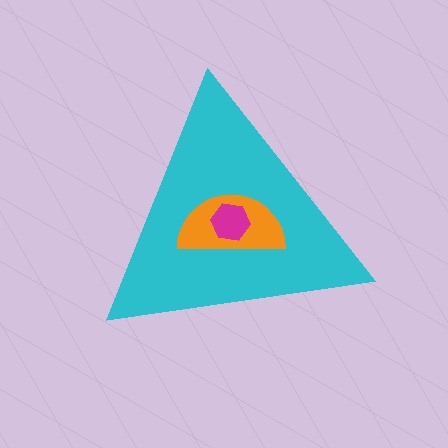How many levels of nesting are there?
3.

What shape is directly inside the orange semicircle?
The magenta hexagon.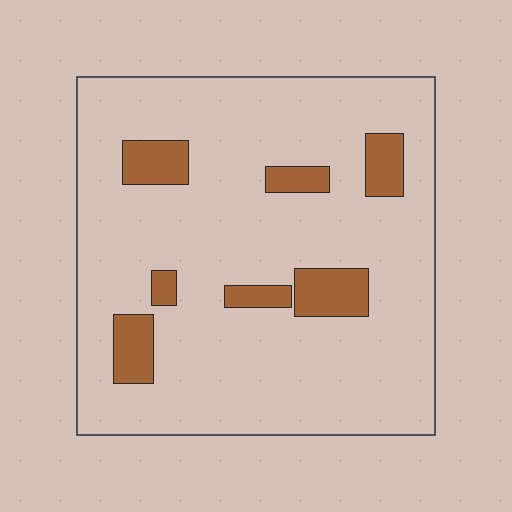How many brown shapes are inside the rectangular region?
7.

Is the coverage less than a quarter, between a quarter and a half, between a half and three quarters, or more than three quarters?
Less than a quarter.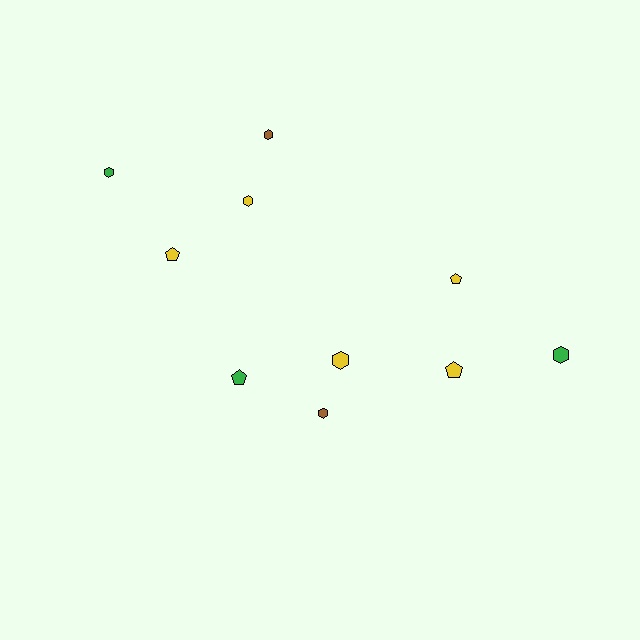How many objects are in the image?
There are 10 objects.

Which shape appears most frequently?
Hexagon, with 6 objects.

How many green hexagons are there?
There are 2 green hexagons.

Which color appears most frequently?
Yellow, with 5 objects.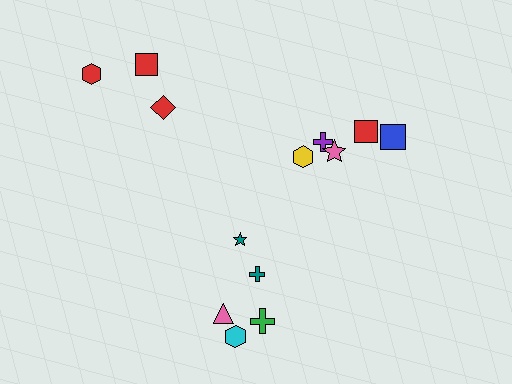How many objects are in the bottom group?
There are 5 objects.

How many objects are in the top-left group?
There are 3 objects.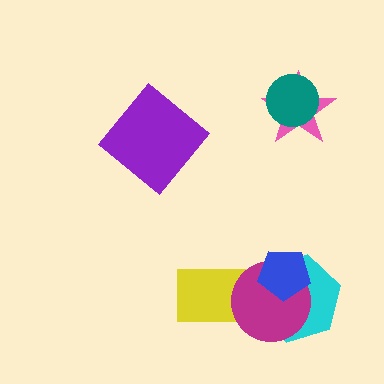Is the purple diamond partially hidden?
No, no other shape covers it.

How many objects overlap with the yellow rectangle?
2 objects overlap with the yellow rectangle.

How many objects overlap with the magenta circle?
3 objects overlap with the magenta circle.